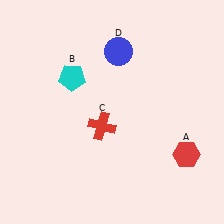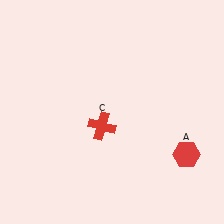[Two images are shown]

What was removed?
The blue circle (D), the cyan pentagon (B) were removed in Image 2.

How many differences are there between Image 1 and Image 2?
There are 2 differences between the two images.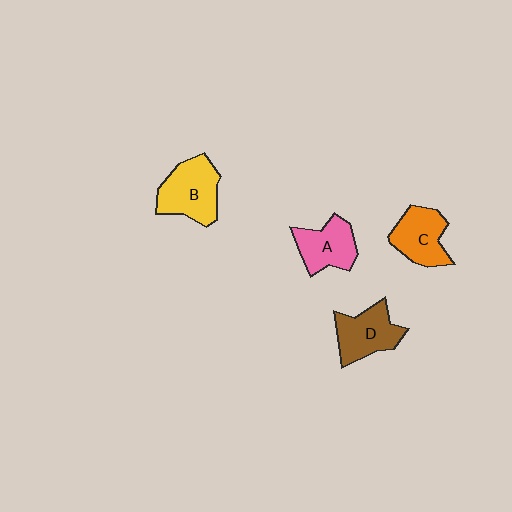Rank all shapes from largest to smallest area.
From largest to smallest: B (yellow), D (brown), C (orange), A (pink).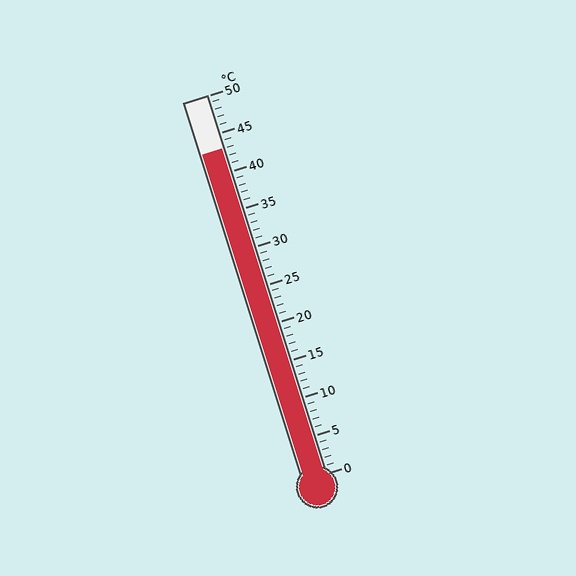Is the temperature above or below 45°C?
The temperature is below 45°C.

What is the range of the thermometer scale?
The thermometer scale ranges from 0°C to 50°C.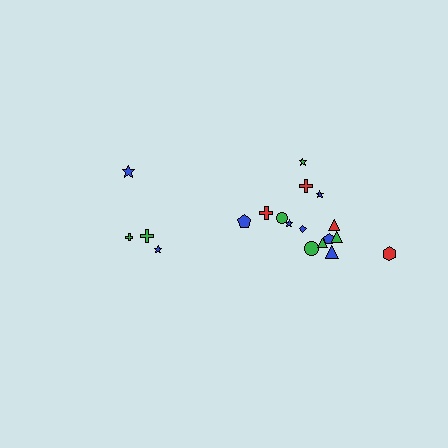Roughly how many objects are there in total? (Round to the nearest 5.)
Roughly 20 objects in total.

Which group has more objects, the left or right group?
The right group.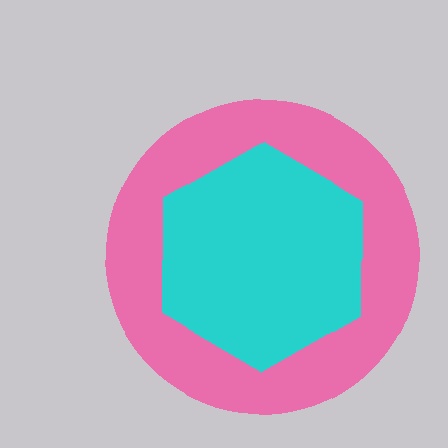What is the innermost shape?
The cyan hexagon.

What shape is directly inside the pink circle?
The cyan hexagon.